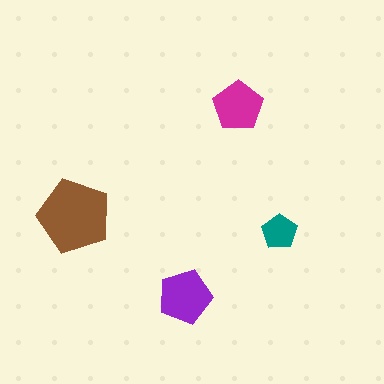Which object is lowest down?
The purple pentagon is bottommost.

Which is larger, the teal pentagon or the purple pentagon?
The purple one.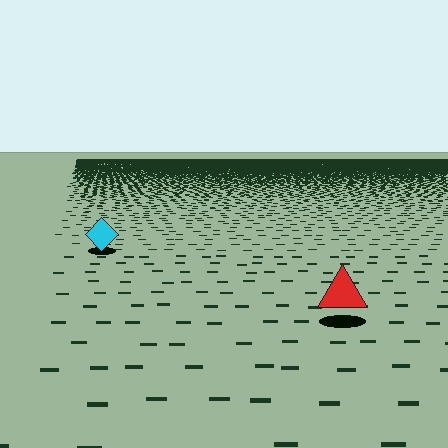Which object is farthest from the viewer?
The cyan diamond is farthest from the viewer. It appears smaller and the ground texture around it is denser.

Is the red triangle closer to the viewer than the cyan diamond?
Yes. The red triangle is closer — you can tell from the texture gradient: the ground texture is coarser near it.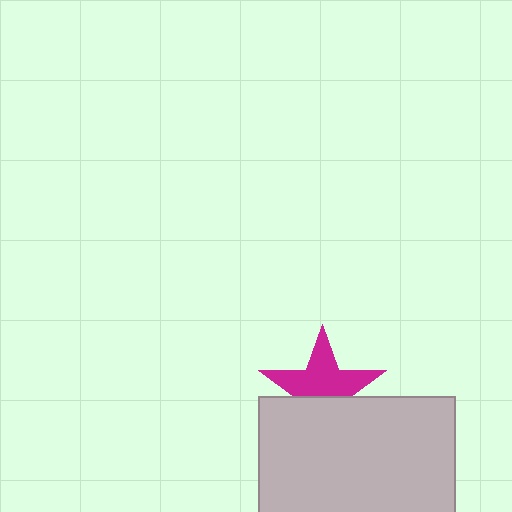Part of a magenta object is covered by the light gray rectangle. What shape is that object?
It is a star.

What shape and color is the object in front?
The object in front is a light gray rectangle.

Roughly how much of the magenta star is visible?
About half of it is visible (roughly 60%).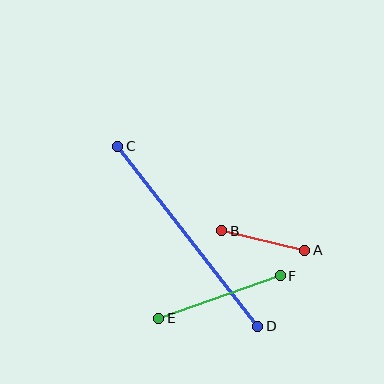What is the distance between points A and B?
The distance is approximately 86 pixels.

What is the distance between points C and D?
The distance is approximately 228 pixels.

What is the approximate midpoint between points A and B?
The midpoint is at approximately (263, 240) pixels.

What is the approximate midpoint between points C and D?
The midpoint is at approximately (188, 236) pixels.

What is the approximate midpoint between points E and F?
The midpoint is at approximately (220, 297) pixels.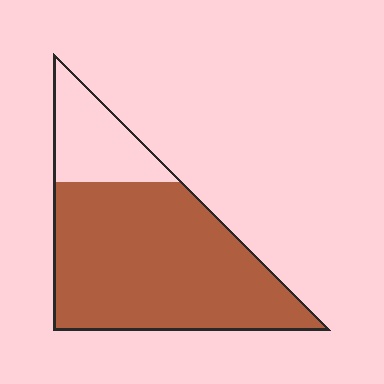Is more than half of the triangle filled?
Yes.